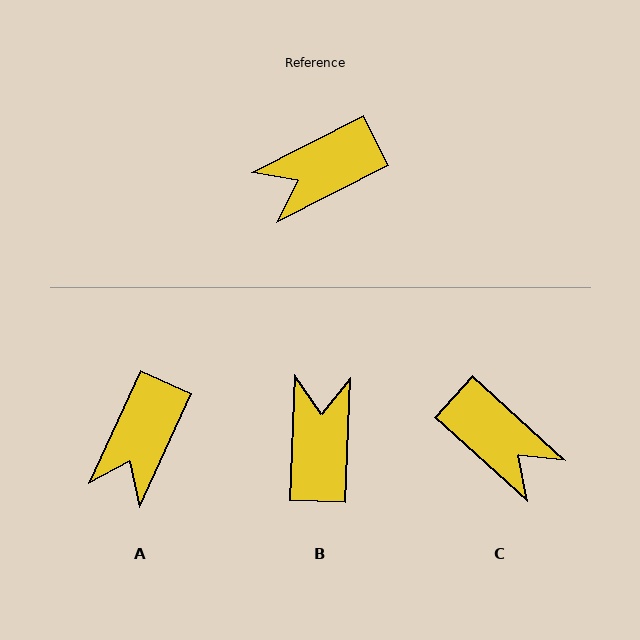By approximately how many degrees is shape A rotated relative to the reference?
Approximately 38 degrees counter-clockwise.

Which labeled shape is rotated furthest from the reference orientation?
B, about 120 degrees away.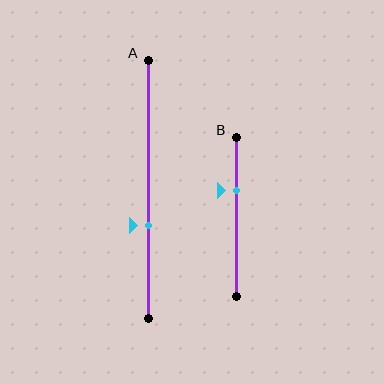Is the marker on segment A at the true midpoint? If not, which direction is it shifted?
No, the marker on segment A is shifted downward by about 14% of the segment length.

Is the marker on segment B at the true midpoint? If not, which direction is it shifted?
No, the marker on segment B is shifted upward by about 17% of the segment length.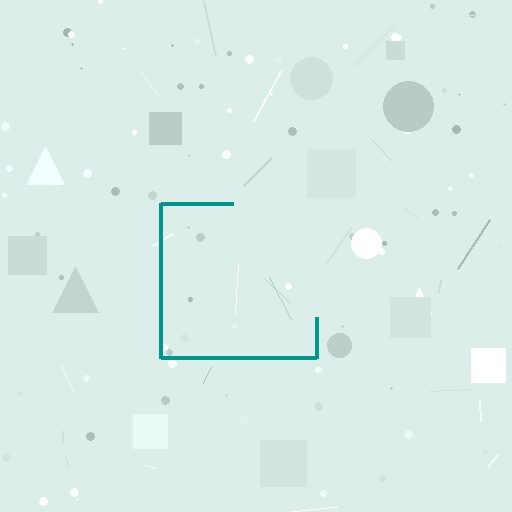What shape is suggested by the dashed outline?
The dashed outline suggests a square.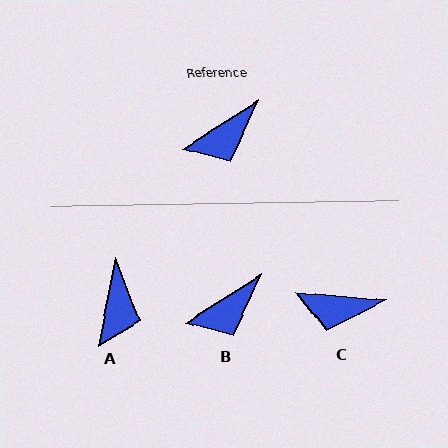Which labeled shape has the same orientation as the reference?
B.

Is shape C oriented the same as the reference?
No, it is off by about 38 degrees.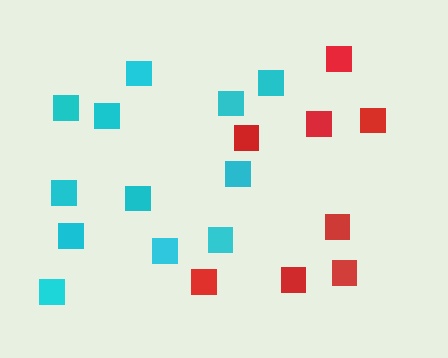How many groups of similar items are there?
There are 2 groups: one group of red squares (8) and one group of cyan squares (12).